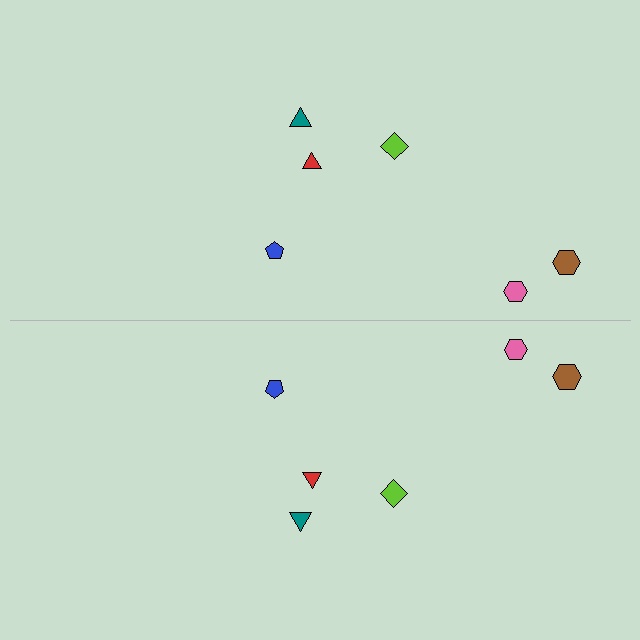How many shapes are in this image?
There are 12 shapes in this image.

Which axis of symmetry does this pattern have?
The pattern has a horizontal axis of symmetry running through the center of the image.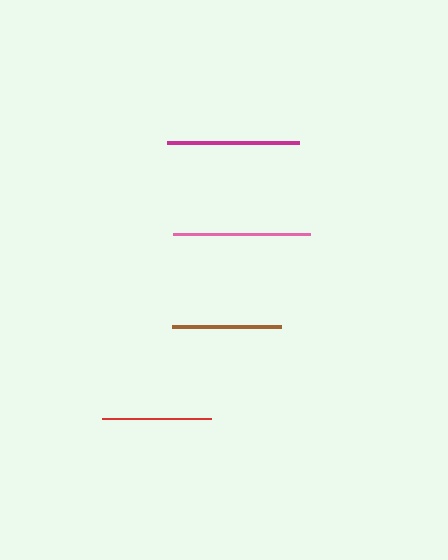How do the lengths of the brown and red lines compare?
The brown and red lines are approximately the same length.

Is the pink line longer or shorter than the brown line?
The pink line is longer than the brown line.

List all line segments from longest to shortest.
From longest to shortest: pink, magenta, brown, red.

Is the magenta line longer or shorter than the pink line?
The pink line is longer than the magenta line.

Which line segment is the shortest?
The red line is the shortest at approximately 109 pixels.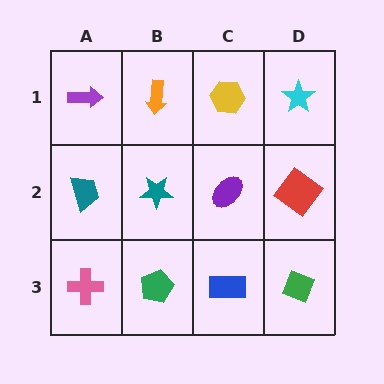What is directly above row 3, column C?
A purple ellipse.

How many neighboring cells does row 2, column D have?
3.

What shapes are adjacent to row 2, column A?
A purple arrow (row 1, column A), a pink cross (row 3, column A), a teal star (row 2, column B).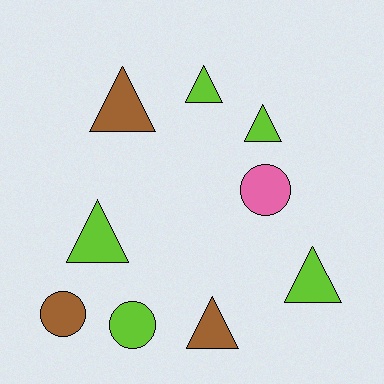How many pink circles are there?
There is 1 pink circle.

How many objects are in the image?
There are 9 objects.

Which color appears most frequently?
Lime, with 5 objects.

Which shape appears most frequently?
Triangle, with 6 objects.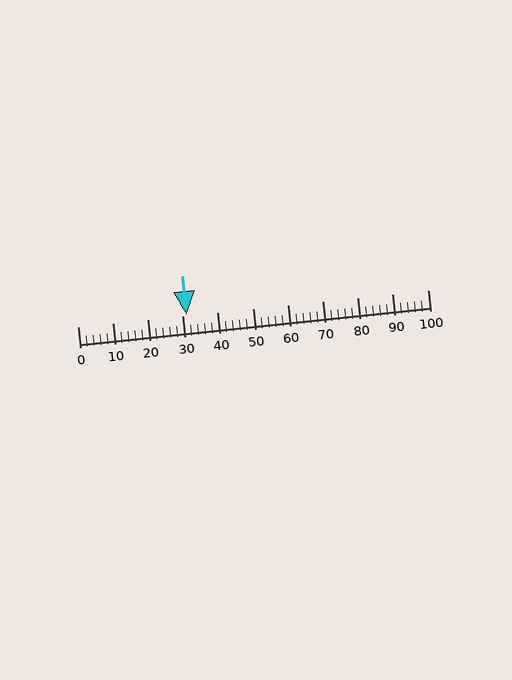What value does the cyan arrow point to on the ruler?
The cyan arrow points to approximately 31.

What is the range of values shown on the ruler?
The ruler shows values from 0 to 100.